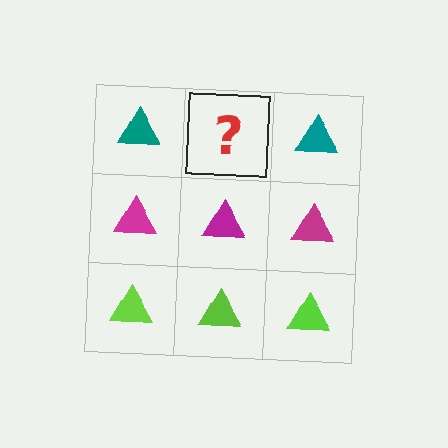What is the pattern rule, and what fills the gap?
The rule is that each row has a consistent color. The gap should be filled with a teal triangle.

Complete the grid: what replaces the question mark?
The question mark should be replaced with a teal triangle.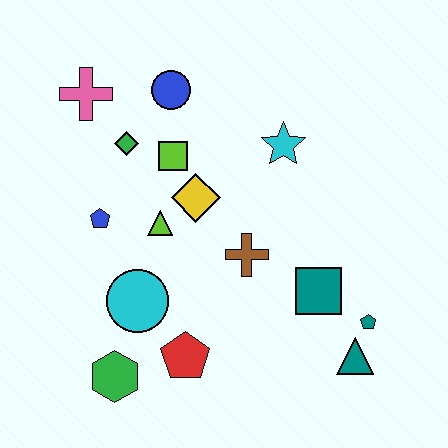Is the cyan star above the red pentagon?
Yes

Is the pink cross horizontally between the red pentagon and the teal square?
No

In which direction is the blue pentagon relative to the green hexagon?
The blue pentagon is above the green hexagon.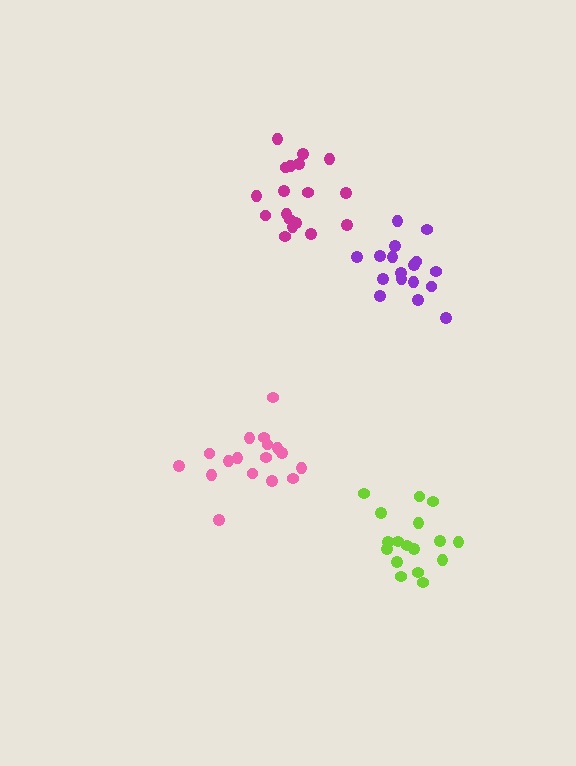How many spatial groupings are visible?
There are 4 spatial groupings.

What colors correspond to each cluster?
The clusters are colored: purple, pink, magenta, lime.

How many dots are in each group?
Group 1: 17 dots, Group 2: 17 dots, Group 3: 18 dots, Group 4: 17 dots (69 total).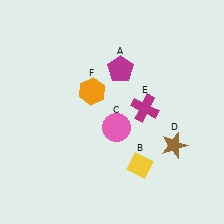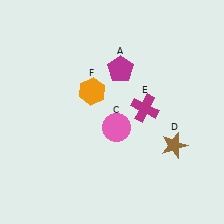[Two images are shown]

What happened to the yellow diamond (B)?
The yellow diamond (B) was removed in Image 2. It was in the bottom-right area of Image 1.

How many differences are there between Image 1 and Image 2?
There is 1 difference between the two images.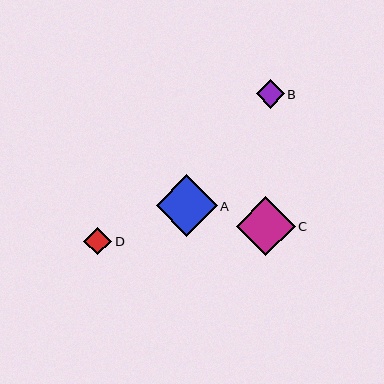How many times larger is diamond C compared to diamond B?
Diamond C is approximately 2.1 times the size of diamond B.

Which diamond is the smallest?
Diamond D is the smallest with a size of approximately 28 pixels.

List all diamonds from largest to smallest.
From largest to smallest: A, C, B, D.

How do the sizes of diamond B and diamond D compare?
Diamond B and diamond D are approximately the same size.